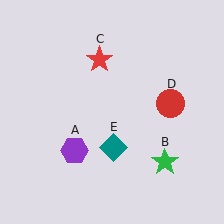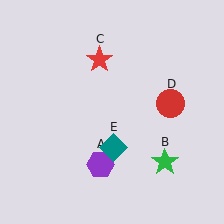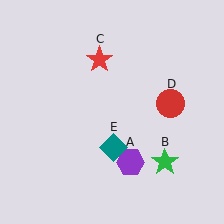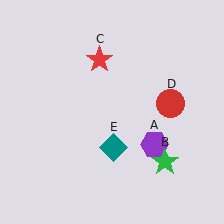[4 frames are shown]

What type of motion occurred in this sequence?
The purple hexagon (object A) rotated counterclockwise around the center of the scene.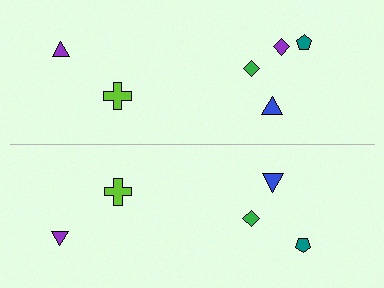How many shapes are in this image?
There are 11 shapes in this image.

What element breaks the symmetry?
A purple diamond is missing from the bottom side.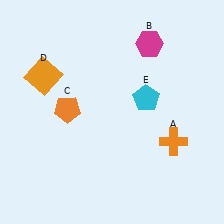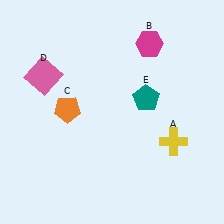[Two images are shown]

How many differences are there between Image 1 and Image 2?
There are 3 differences between the two images.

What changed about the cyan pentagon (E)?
In Image 1, E is cyan. In Image 2, it changed to teal.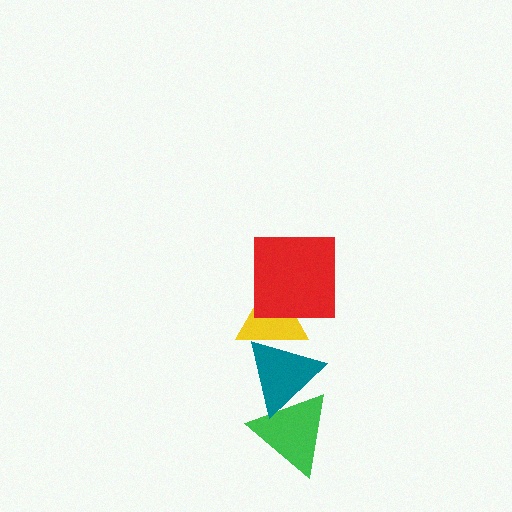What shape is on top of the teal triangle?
The yellow triangle is on top of the teal triangle.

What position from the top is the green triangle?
The green triangle is 4th from the top.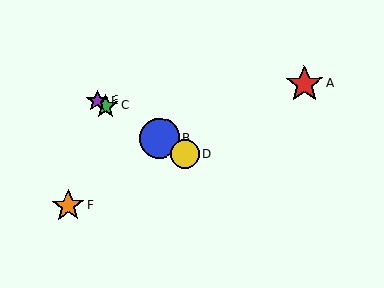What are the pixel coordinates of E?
Object E is at (97, 101).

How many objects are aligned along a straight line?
4 objects (B, C, D, E) are aligned along a straight line.